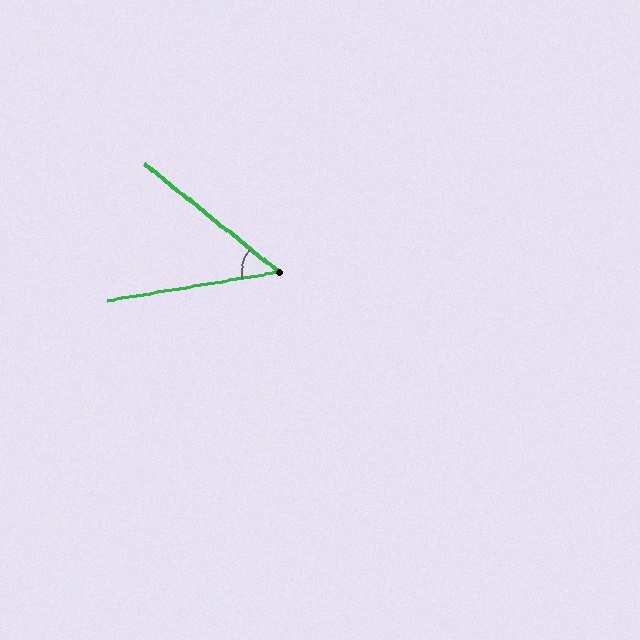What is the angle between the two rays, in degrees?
Approximately 48 degrees.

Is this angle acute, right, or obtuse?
It is acute.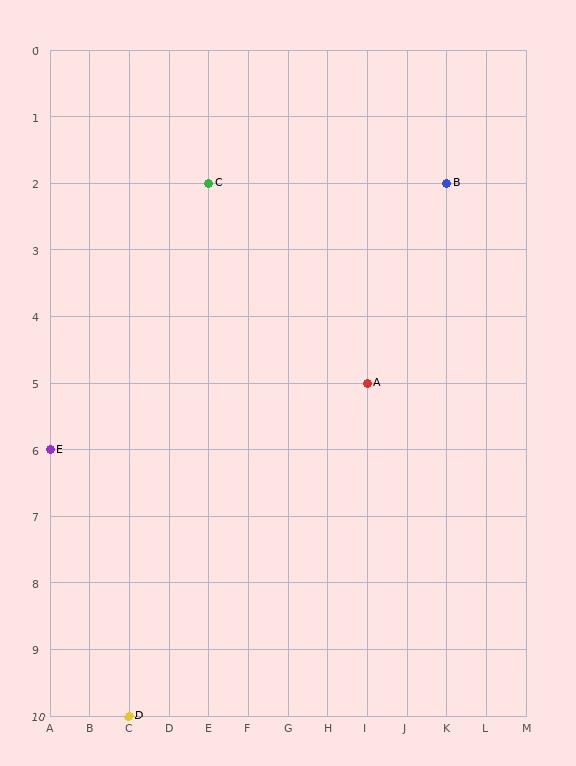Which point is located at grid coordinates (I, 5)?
Point A is at (I, 5).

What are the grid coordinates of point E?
Point E is at grid coordinates (A, 6).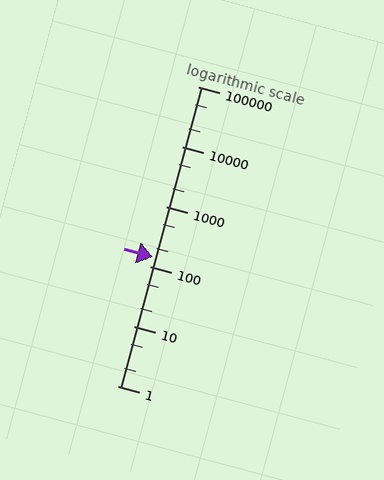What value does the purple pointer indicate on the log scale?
The pointer indicates approximately 140.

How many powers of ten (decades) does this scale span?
The scale spans 5 decades, from 1 to 100000.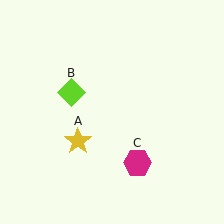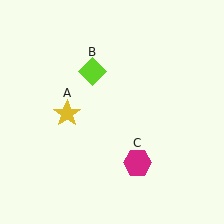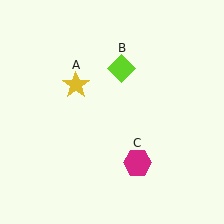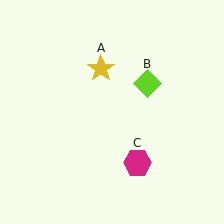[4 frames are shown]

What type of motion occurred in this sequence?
The yellow star (object A), lime diamond (object B) rotated clockwise around the center of the scene.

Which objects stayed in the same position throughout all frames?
Magenta hexagon (object C) remained stationary.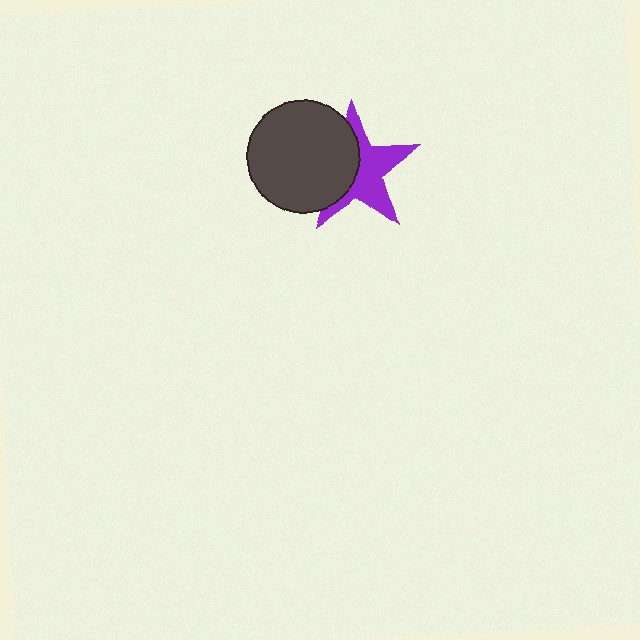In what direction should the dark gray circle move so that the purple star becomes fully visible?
The dark gray circle should move left. That is the shortest direction to clear the overlap and leave the purple star fully visible.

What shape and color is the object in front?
The object in front is a dark gray circle.